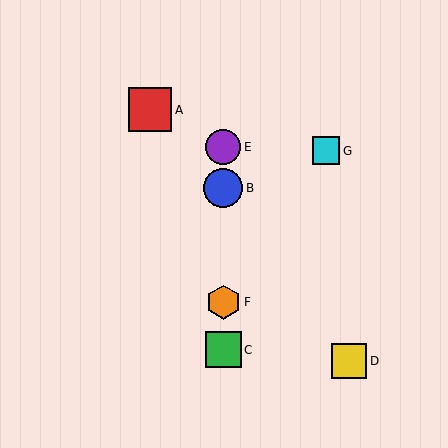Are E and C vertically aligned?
Yes, both are at x≈223.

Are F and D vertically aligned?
No, F is at x≈223 and D is at x≈349.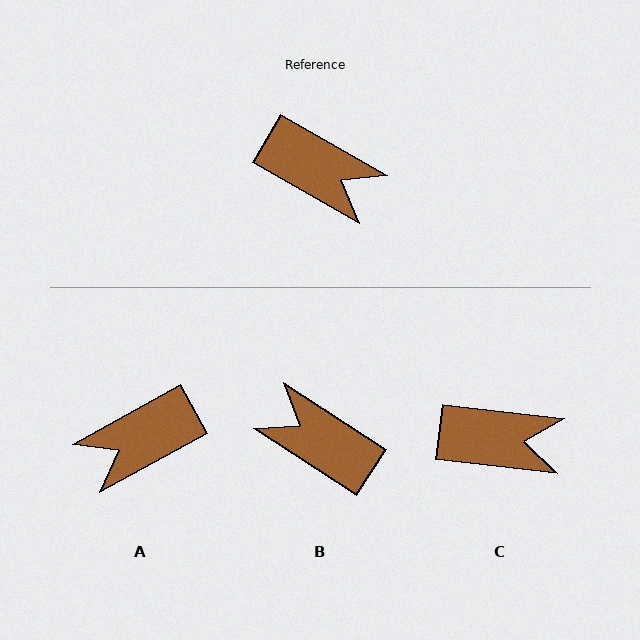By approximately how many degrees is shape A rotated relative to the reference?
Approximately 121 degrees clockwise.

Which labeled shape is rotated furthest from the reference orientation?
B, about 177 degrees away.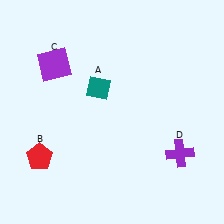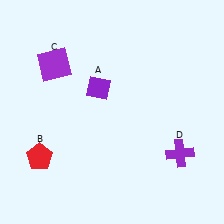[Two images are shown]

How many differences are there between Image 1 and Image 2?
There is 1 difference between the two images.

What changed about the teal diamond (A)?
In Image 1, A is teal. In Image 2, it changed to purple.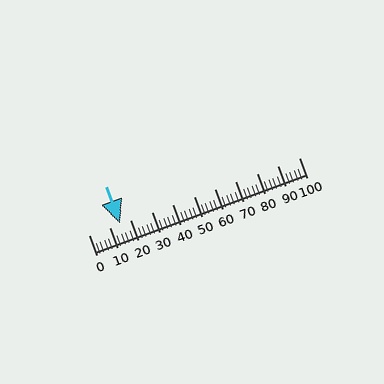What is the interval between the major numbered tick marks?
The major tick marks are spaced 10 units apart.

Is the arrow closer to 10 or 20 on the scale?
The arrow is closer to 10.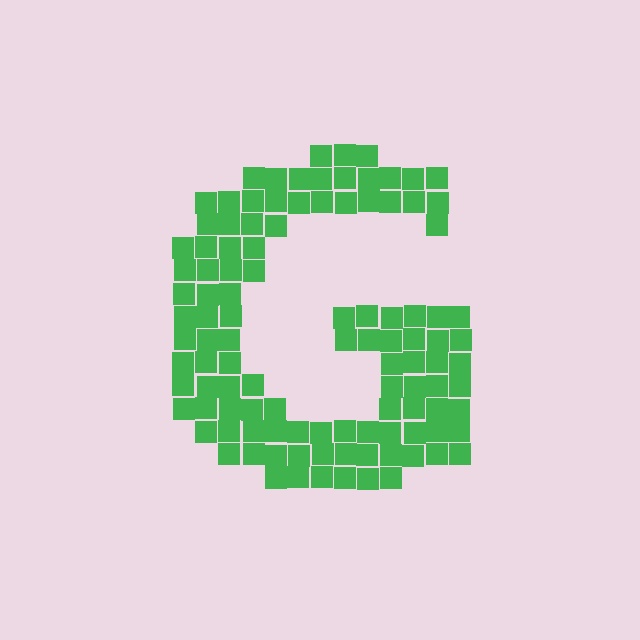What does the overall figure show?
The overall figure shows the letter G.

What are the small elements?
The small elements are squares.